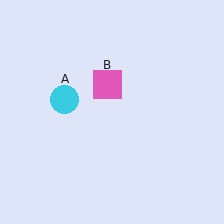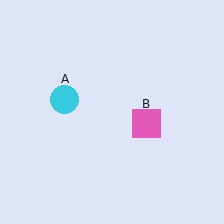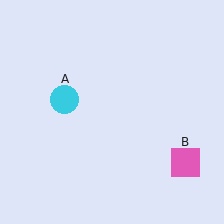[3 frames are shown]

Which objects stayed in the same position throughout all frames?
Cyan circle (object A) remained stationary.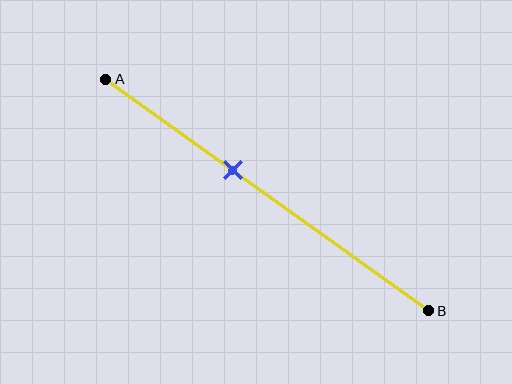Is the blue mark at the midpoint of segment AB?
No, the mark is at about 40% from A, not at the 50% midpoint.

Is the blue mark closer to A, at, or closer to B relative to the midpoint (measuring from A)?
The blue mark is closer to point A than the midpoint of segment AB.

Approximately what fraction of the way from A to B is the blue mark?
The blue mark is approximately 40% of the way from A to B.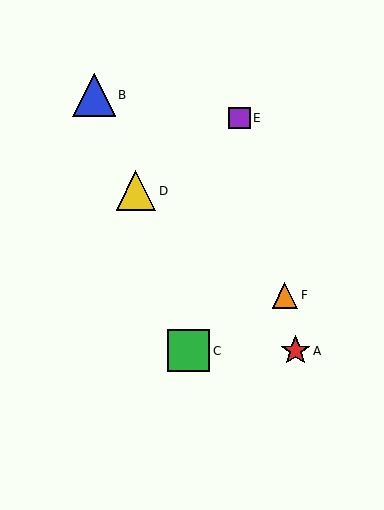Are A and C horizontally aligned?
Yes, both are at y≈351.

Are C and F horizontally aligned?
No, C is at y≈351 and F is at y≈295.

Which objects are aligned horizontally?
Objects A, C are aligned horizontally.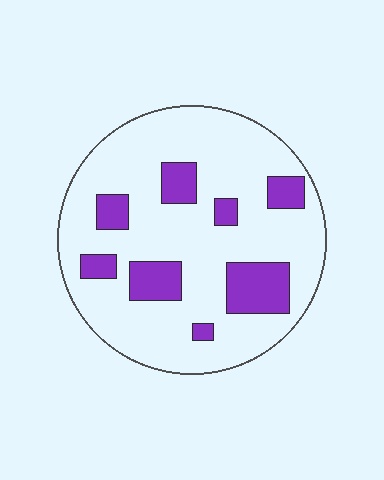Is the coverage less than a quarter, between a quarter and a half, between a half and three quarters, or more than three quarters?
Less than a quarter.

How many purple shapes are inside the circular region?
8.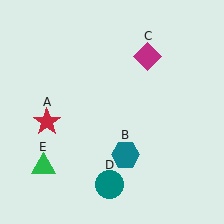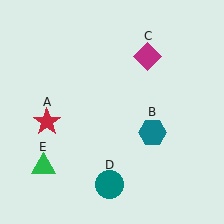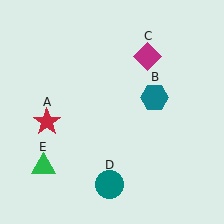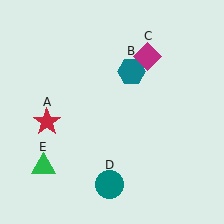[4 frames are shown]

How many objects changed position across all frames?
1 object changed position: teal hexagon (object B).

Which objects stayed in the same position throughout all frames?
Red star (object A) and magenta diamond (object C) and teal circle (object D) and green triangle (object E) remained stationary.